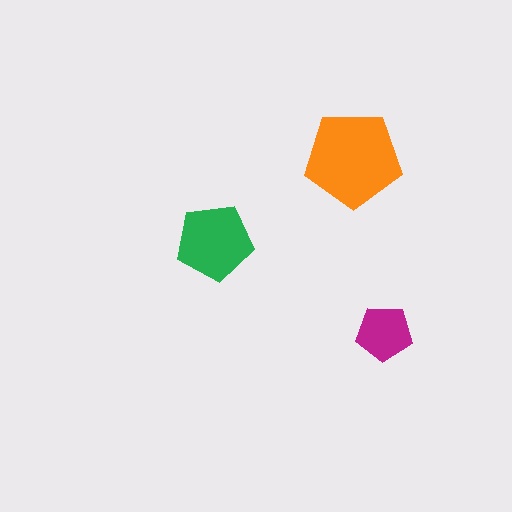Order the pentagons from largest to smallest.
the orange one, the green one, the magenta one.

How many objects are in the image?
There are 3 objects in the image.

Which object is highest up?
The orange pentagon is topmost.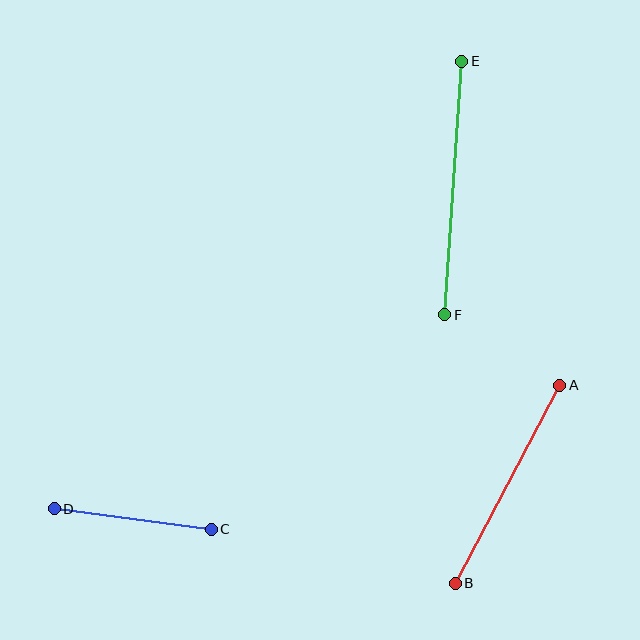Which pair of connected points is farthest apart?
Points E and F are farthest apart.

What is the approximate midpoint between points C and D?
The midpoint is at approximately (133, 519) pixels.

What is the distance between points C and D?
The distance is approximately 158 pixels.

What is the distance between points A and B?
The distance is approximately 224 pixels.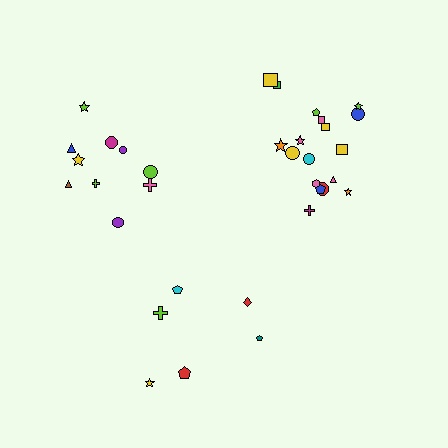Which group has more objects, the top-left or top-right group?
The top-right group.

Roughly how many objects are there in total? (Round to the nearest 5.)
Roughly 35 objects in total.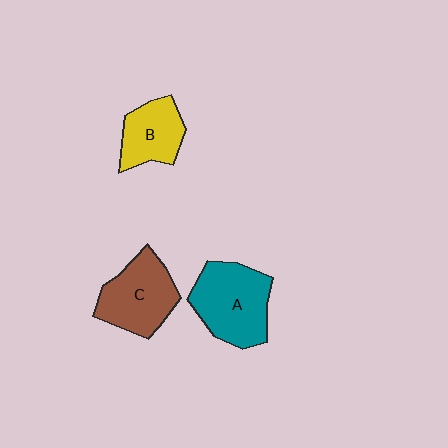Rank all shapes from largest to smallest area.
From largest to smallest: A (teal), C (brown), B (yellow).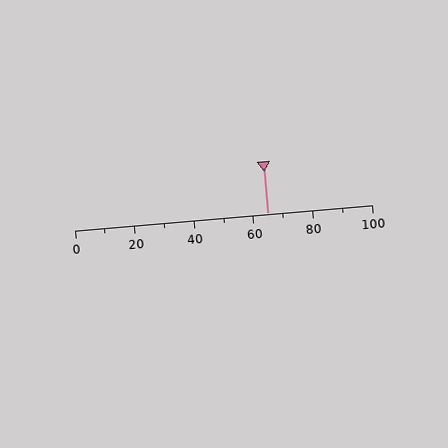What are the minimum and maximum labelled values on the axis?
The axis runs from 0 to 100.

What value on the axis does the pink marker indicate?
The marker indicates approximately 65.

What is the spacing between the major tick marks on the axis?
The major ticks are spaced 20 apart.